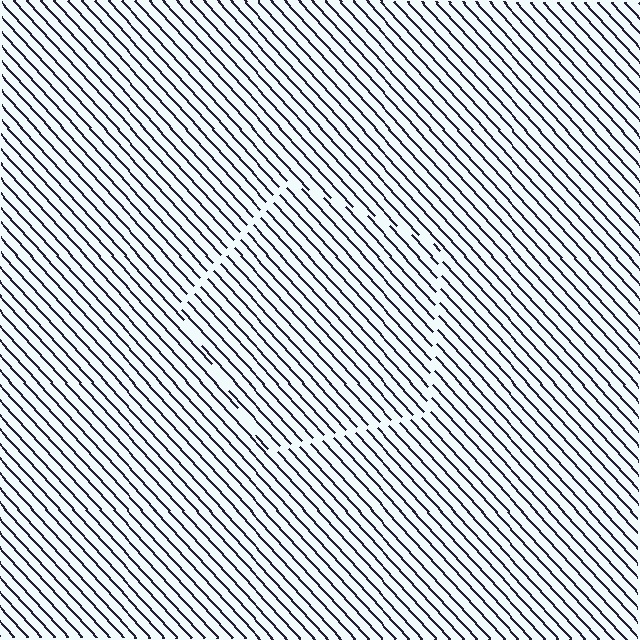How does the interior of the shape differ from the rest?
The interior of the shape contains the same grating, shifted by half a period — the contour is defined by the phase discontinuity where line-ends from the inner and outer gratings abut.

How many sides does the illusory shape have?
5 sides — the line-ends trace a pentagon.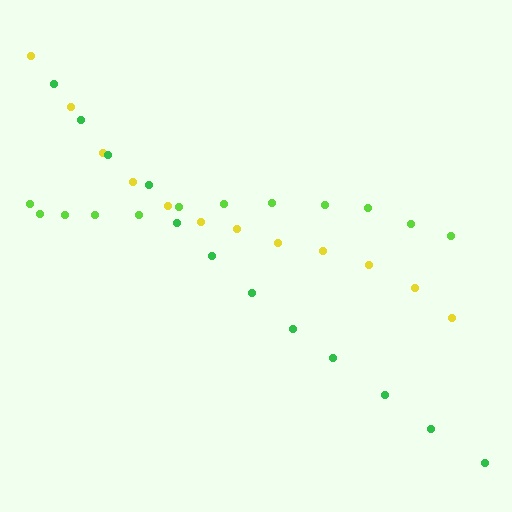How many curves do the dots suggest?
There are 3 distinct paths.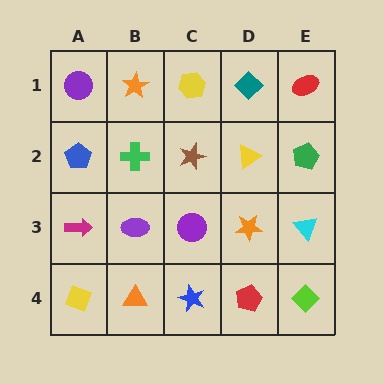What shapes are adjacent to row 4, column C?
A purple circle (row 3, column C), an orange triangle (row 4, column B), a red pentagon (row 4, column D).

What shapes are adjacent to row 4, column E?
A cyan triangle (row 3, column E), a red pentagon (row 4, column D).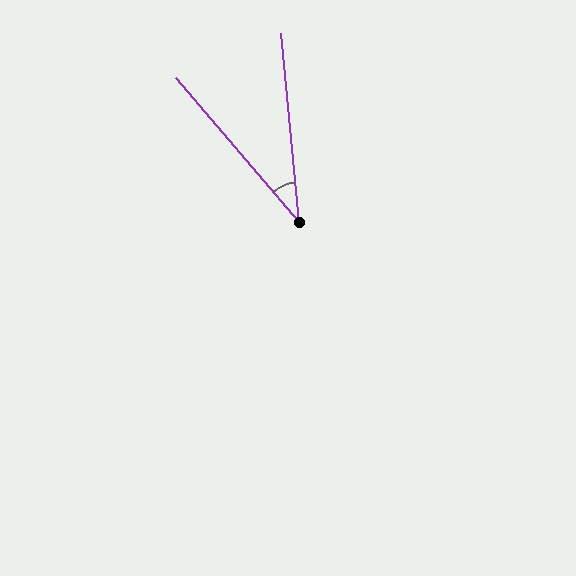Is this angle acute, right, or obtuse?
It is acute.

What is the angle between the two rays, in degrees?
Approximately 35 degrees.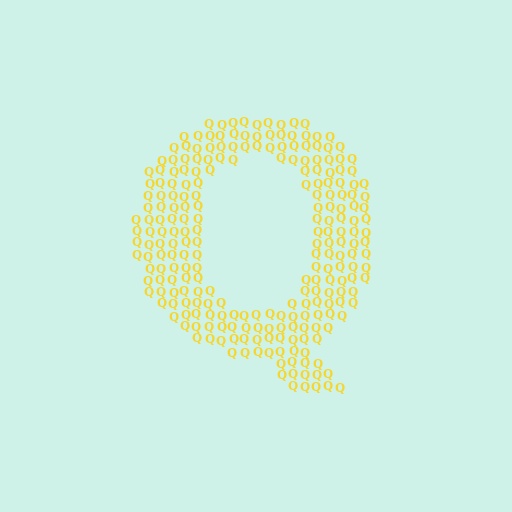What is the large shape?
The large shape is the letter Q.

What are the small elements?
The small elements are letter Q's.